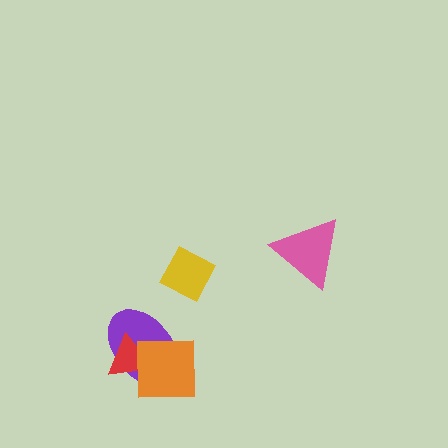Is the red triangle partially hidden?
Yes, it is partially covered by another shape.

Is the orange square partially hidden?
No, no other shape covers it.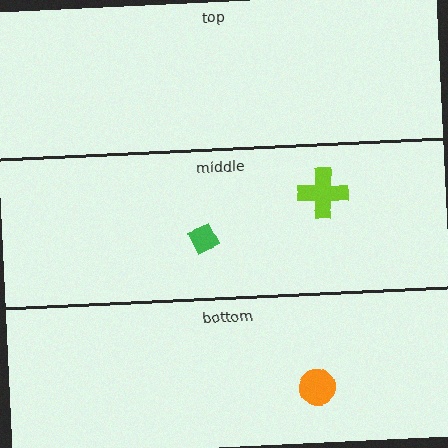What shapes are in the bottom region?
The orange circle.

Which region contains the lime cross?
The middle region.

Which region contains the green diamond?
The middle region.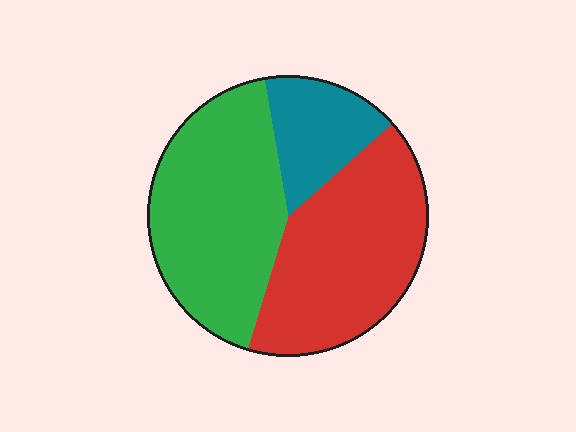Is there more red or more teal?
Red.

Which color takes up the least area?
Teal, at roughly 15%.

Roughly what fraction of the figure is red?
Red takes up about two fifths (2/5) of the figure.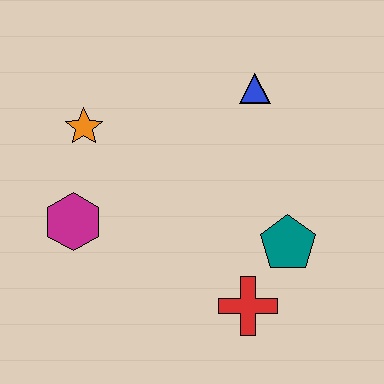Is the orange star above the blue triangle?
No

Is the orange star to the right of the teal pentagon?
No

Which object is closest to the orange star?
The magenta hexagon is closest to the orange star.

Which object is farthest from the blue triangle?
The magenta hexagon is farthest from the blue triangle.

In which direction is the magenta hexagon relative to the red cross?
The magenta hexagon is to the left of the red cross.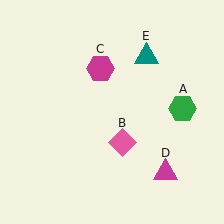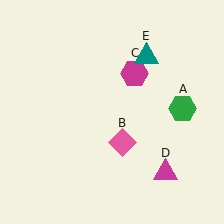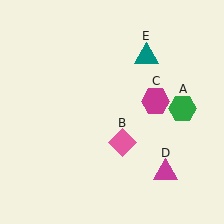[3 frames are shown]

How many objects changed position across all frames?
1 object changed position: magenta hexagon (object C).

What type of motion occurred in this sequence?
The magenta hexagon (object C) rotated clockwise around the center of the scene.